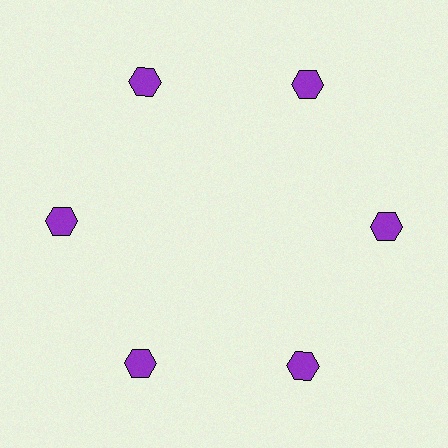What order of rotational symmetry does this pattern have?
This pattern has 6-fold rotational symmetry.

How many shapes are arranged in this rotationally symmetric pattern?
There are 6 shapes, arranged in 6 groups of 1.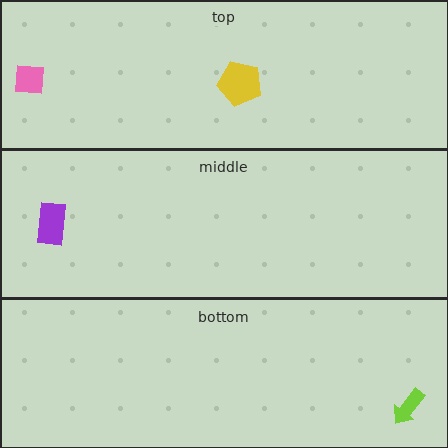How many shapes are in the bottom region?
1.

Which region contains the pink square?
The top region.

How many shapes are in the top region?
2.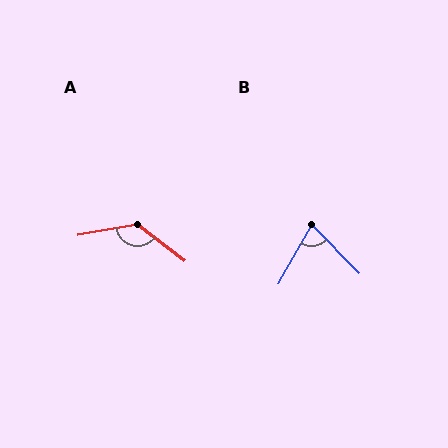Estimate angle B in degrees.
Approximately 73 degrees.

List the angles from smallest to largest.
B (73°), A (133°).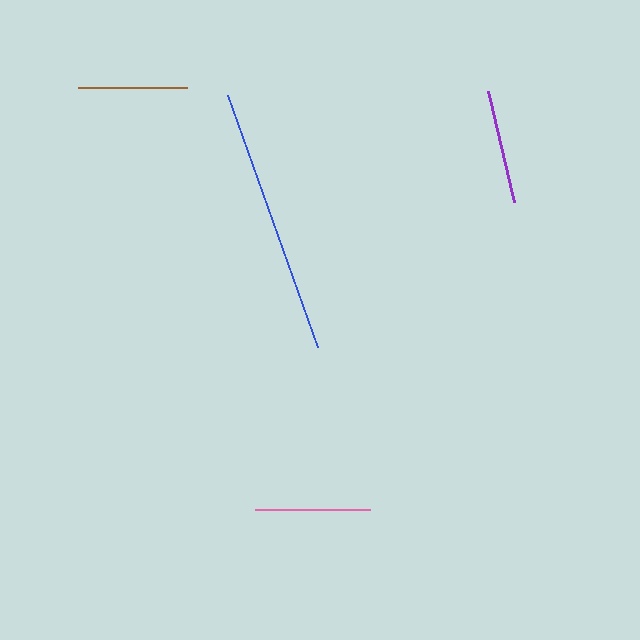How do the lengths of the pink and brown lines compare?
The pink and brown lines are approximately the same length.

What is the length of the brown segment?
The brown segment is approximately 109 pixels long.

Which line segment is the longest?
The blue line is the longest at approximately 267 pixels.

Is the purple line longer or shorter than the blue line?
The blue line is longer than the purple line.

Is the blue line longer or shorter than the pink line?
The blue line is longer than the pink line.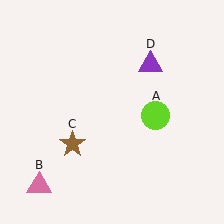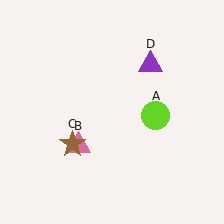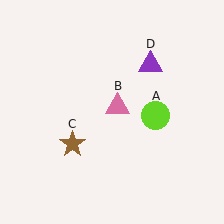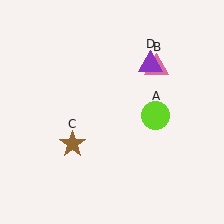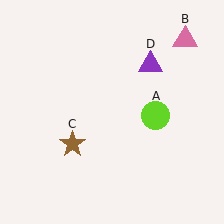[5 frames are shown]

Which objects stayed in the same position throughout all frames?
Lime circle (object A) and brown star (object C) and purple triangle (object D) remained stationary.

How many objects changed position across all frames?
1 object changed position: pink triangle (object B).